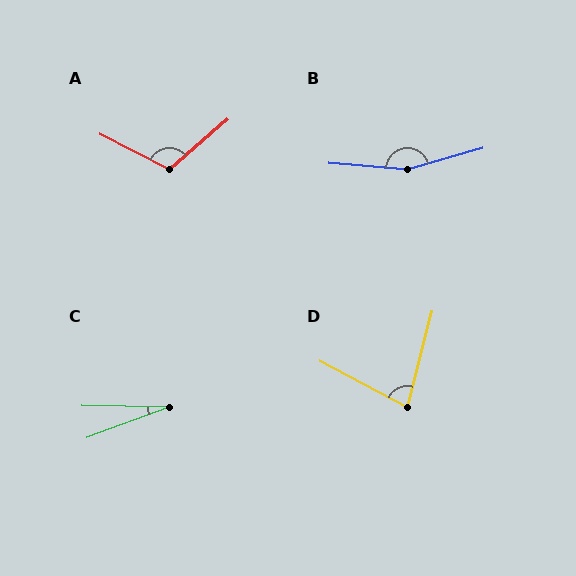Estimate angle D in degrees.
Approximately 76 degrees.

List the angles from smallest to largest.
C (22°), D (76°), A (112°), B (160°).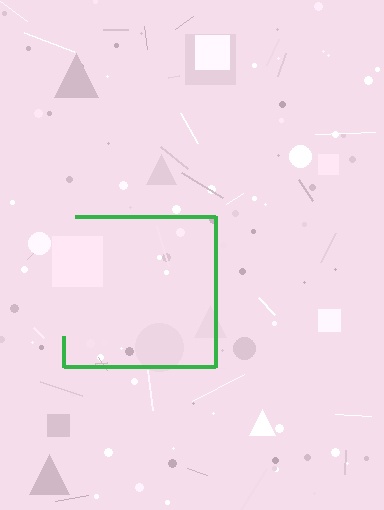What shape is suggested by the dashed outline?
The dashed outline suggests a square.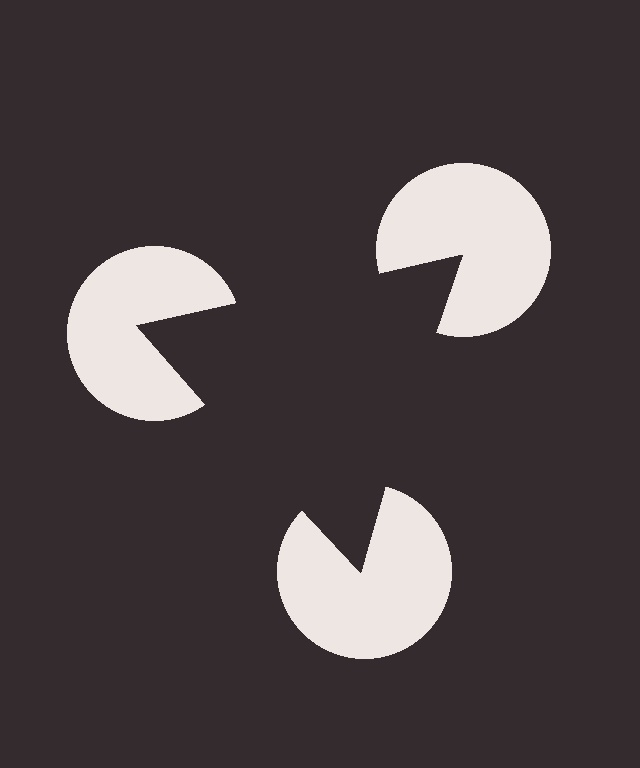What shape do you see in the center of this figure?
An illusory triangle — its edges are inferred from the aligned wedge cuts in the pac-man discs, not physically drawn.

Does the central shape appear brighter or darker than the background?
It typically appears slightly darker than the background, even though no actual brightness change is drawn.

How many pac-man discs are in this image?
There are 3 — one at each vertex of the illusory triangle.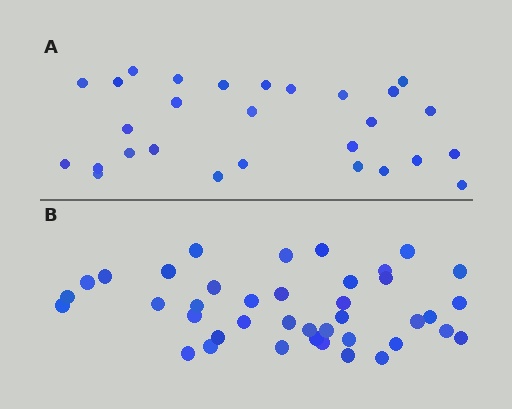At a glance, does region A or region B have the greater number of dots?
Region B (the bottom region) has more dots.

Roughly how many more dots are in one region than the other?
Region B has roughly 12 or so more dots than region A.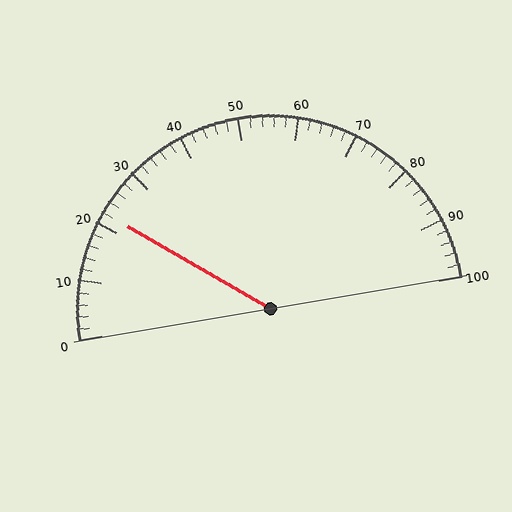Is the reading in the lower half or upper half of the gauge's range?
The reading is in the lower half of the range (0 to 100).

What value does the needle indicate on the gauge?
The needle indicates approximately 22.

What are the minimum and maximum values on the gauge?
The gauge ranges from 0 to 100.